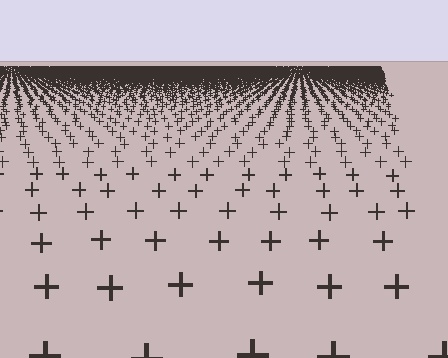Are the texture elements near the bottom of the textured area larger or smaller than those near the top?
Larger. Near the bottom, elements are closer to the viewer and appear at a bigger on-screen size.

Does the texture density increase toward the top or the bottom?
Density increases toward the top.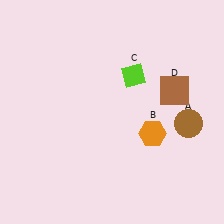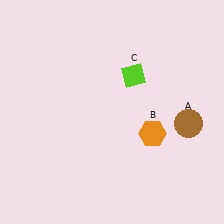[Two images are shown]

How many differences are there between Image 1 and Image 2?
There is 1 difference between the two images.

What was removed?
The brown square (D) was removed in Image 2.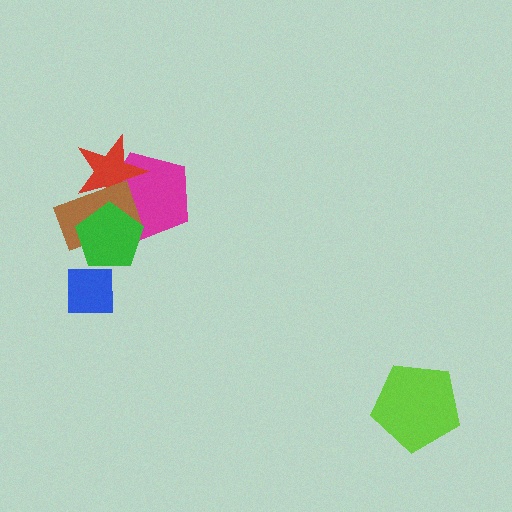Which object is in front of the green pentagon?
The blue square is in front of the green pentagon.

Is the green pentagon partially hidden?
Yes, it is partially covered by another shape.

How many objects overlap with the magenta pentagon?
3 objects overlap with the magenta pentagon.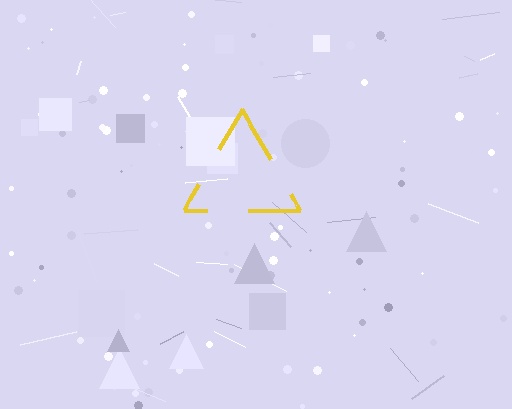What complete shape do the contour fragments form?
The contour fragments form a triangle.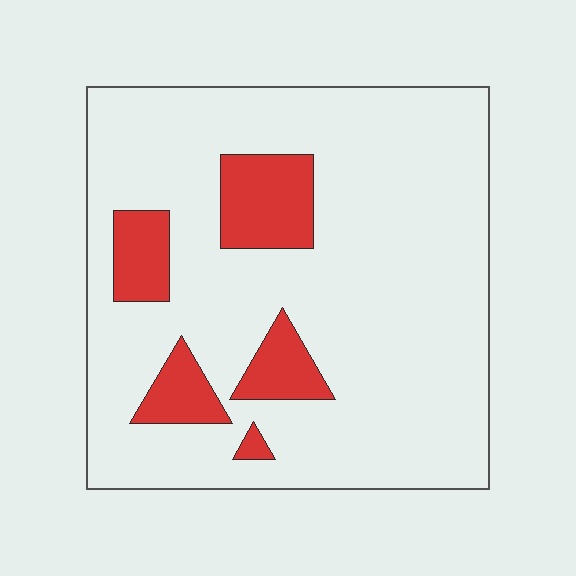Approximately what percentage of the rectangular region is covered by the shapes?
Approximately 15%.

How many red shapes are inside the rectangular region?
5.